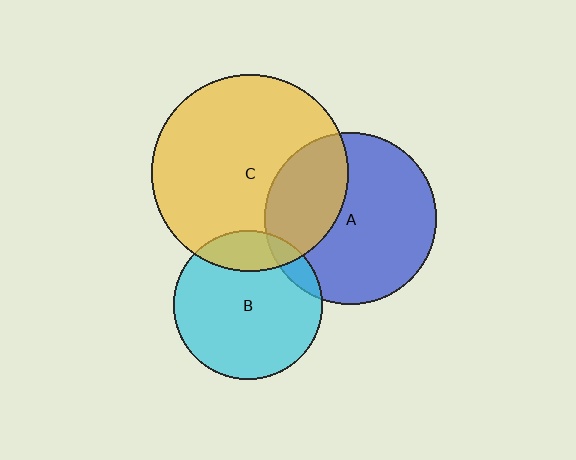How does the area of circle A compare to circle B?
Approximately 1.3 times.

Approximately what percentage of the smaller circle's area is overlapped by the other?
Approximately 20%.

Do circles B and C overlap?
Yes.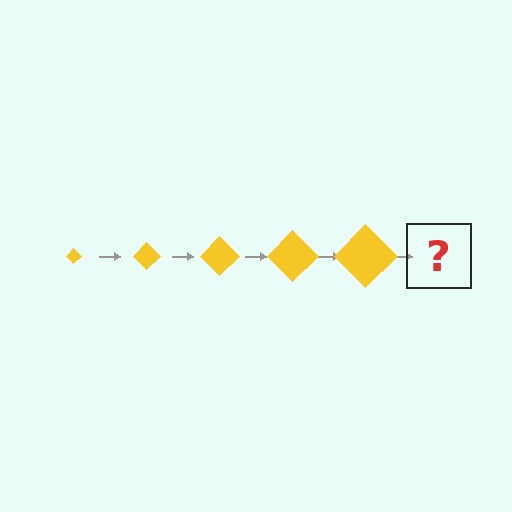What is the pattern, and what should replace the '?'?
The pattern is that the diamond gets progressively larger each step. The '?' should be a yellow diamond, larger than the previous one.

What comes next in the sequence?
The next element should be a yellow diamond, larger than the previous one.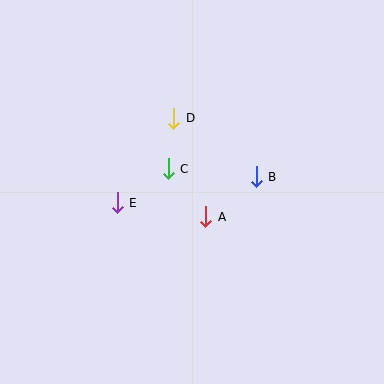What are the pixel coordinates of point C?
Point C is at (168, 169).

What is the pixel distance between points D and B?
The distance between D and B is 101 pixels.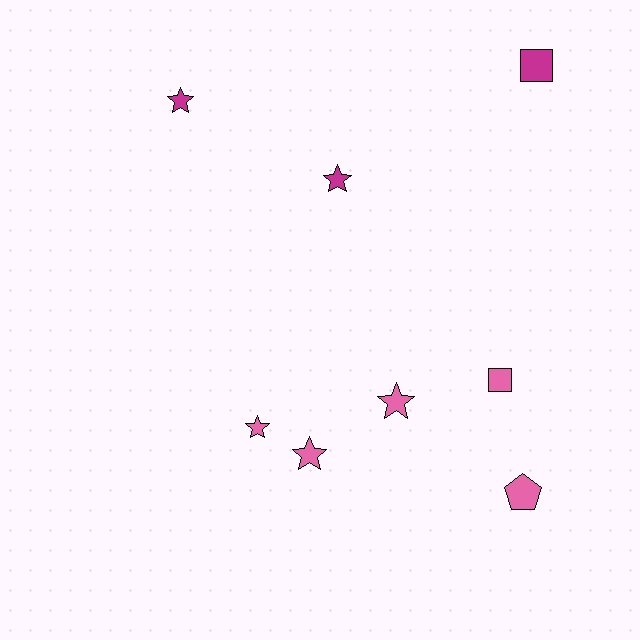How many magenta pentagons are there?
There are no magenta pentagons.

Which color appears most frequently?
Pink, with 5 objects.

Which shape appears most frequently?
Star, with 5 objects.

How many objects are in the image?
There are 8 objects.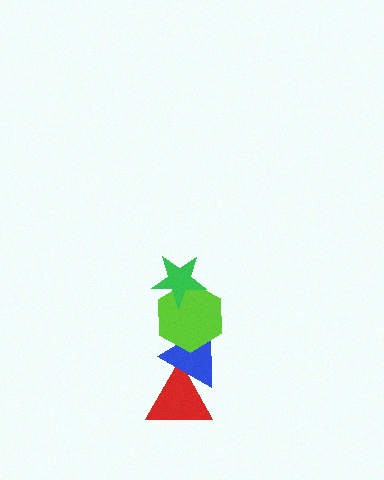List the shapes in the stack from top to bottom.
From top to bottom: the green star, the lime hexagon, the blue triangle, the red triangle.